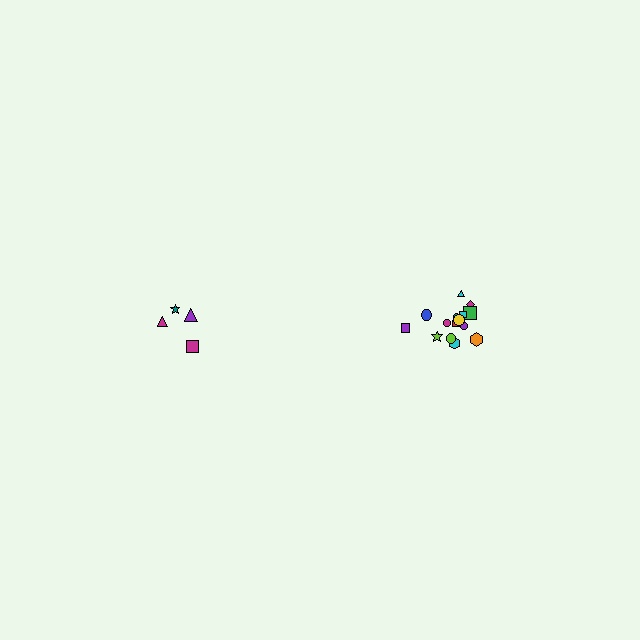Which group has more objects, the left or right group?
The right group.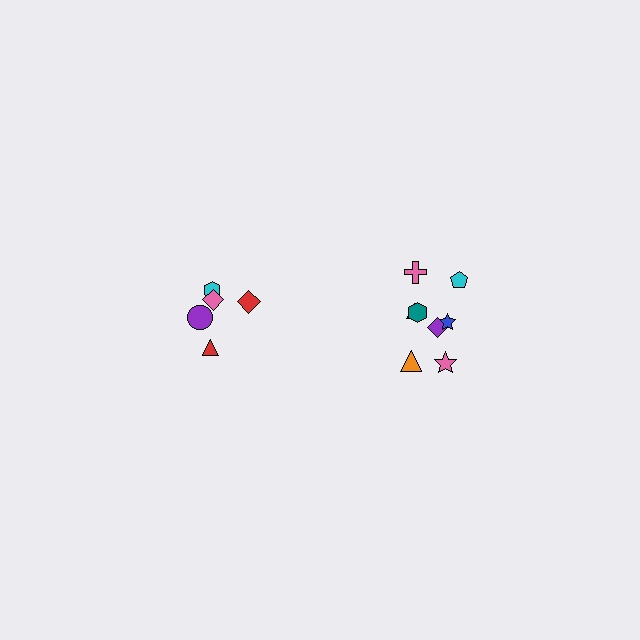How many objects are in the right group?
There are 8 objects.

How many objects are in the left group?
There are 5 objects.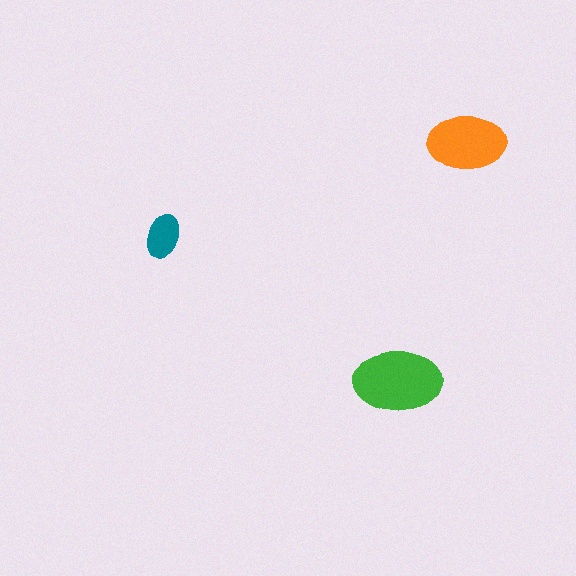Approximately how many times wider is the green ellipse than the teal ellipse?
About 2 times wider.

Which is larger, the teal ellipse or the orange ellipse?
The orange one.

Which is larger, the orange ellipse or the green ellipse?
The green one.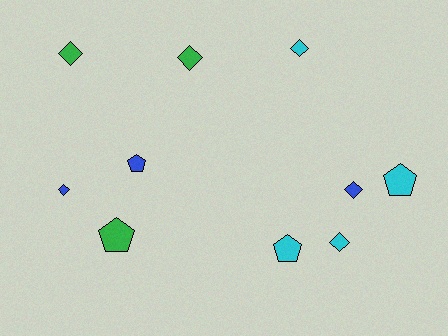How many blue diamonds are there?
There are 2 blue diamonds.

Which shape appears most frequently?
Diamond, with 6 objects.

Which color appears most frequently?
Cyan, with 4 objects.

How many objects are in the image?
There are 10 objects.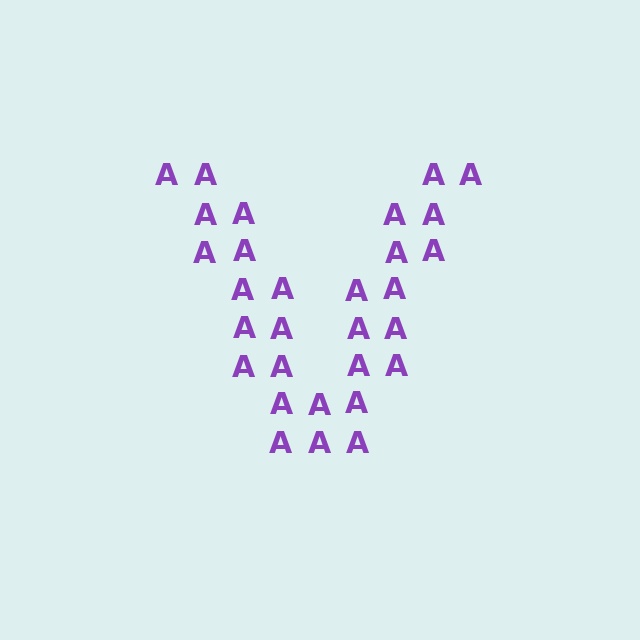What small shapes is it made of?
It is made of small letter A's.